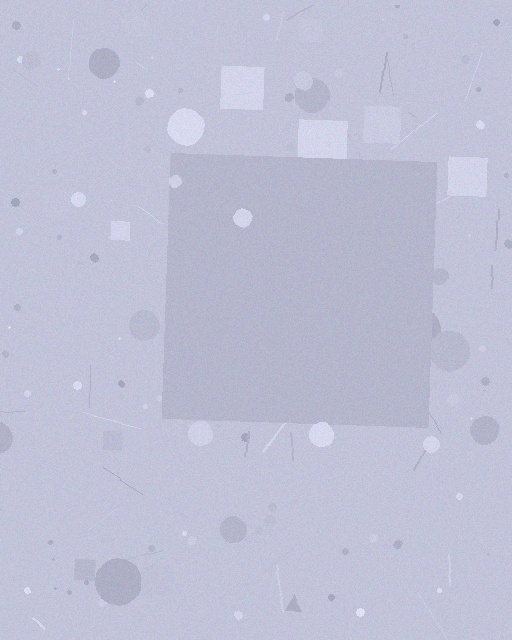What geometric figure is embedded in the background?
A square is embedded in the background.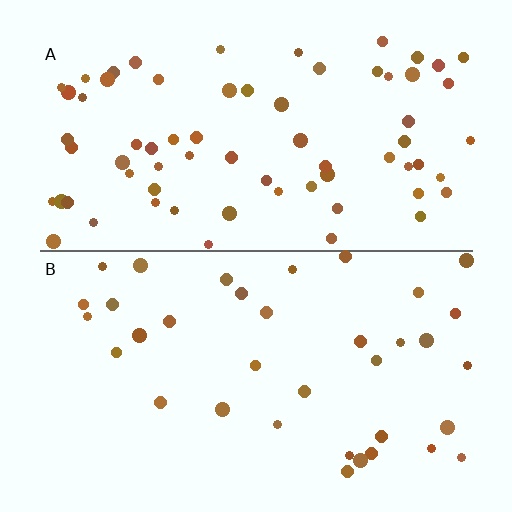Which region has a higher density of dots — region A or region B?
A (the top).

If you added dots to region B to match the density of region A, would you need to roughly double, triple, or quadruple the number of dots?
Approximately double.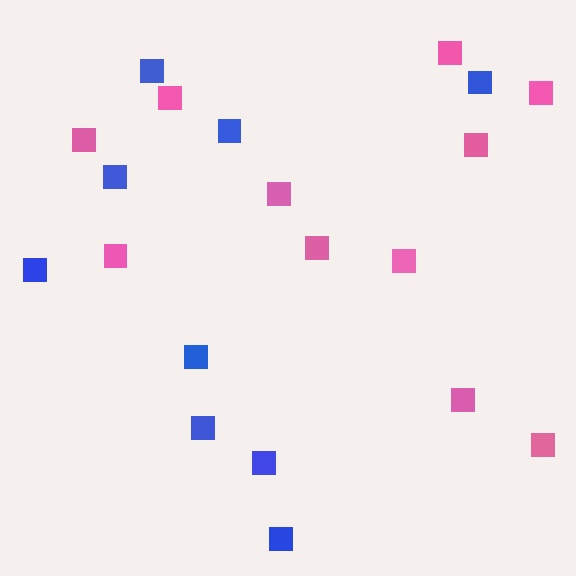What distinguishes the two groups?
There are 2 groups: one group of blue squares (9) and one group of pink squares (11).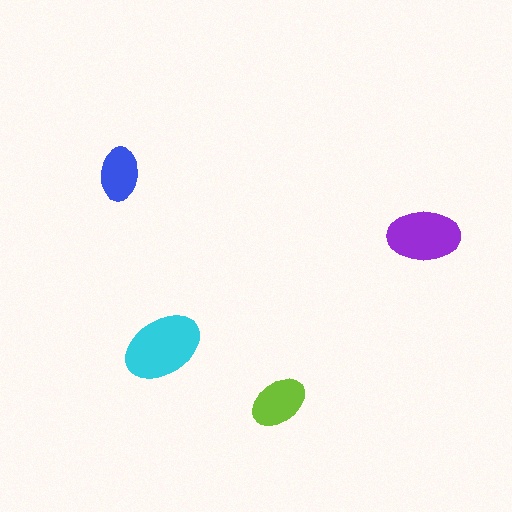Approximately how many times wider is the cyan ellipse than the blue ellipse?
About 1.5 times wider.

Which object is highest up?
The blue ellipse is topmost.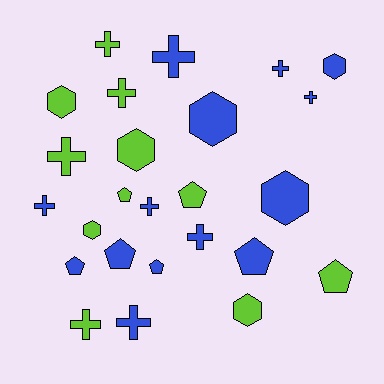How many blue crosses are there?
There are 7 blue crosses.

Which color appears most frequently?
Blue, with 14 objects.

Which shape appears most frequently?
Cross, with 11 objects.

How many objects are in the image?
There are 25 objects.